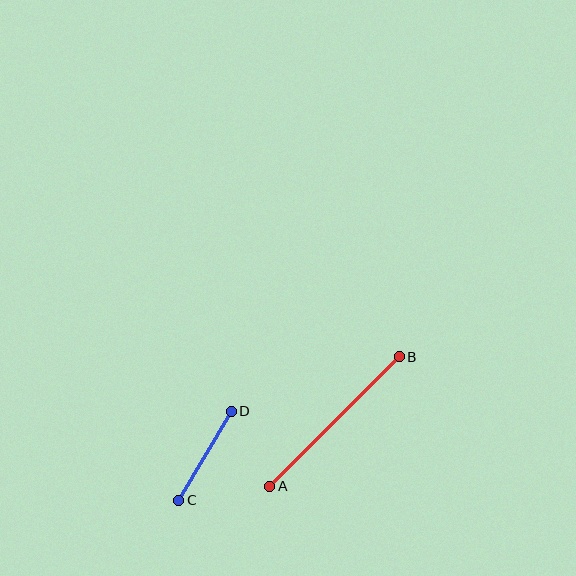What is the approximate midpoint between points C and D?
The midpoint is at approximately (205, 456) pixels.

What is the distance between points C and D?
The distance is approximately 104 pixels.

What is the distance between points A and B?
The distance is approximately 183 pixels.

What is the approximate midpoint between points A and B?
The midpoint is at approximately (335, 421) pixels.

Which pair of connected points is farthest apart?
Points A and B are farthest apart.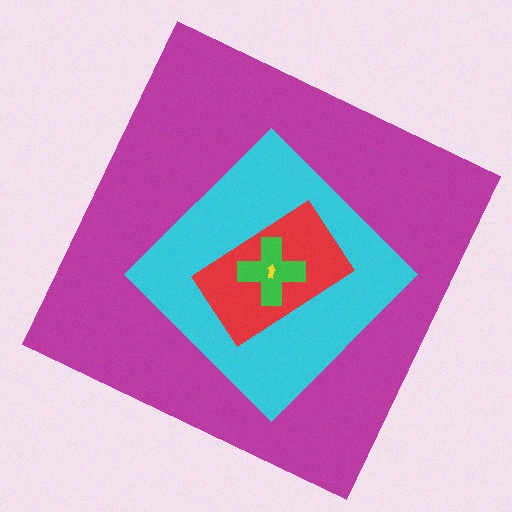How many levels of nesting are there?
5.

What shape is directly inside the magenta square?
The cyan diamond.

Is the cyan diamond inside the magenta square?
Yes.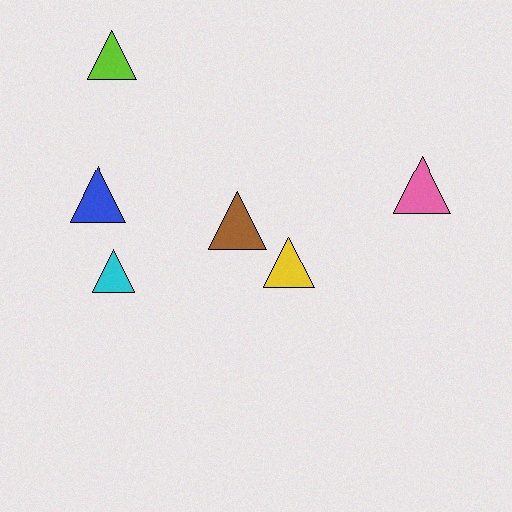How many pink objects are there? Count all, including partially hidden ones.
There is 1 pink object.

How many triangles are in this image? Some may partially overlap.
There are 6 triangles.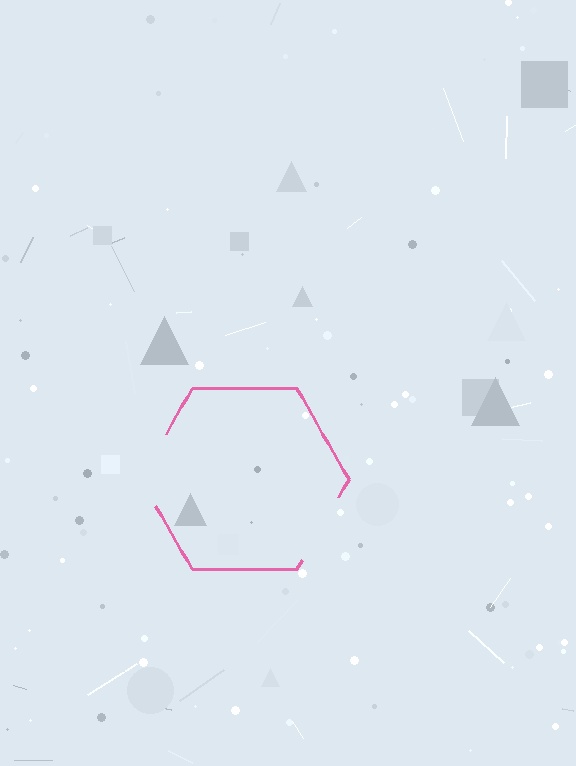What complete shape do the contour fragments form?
The contour fragments form a hexagon.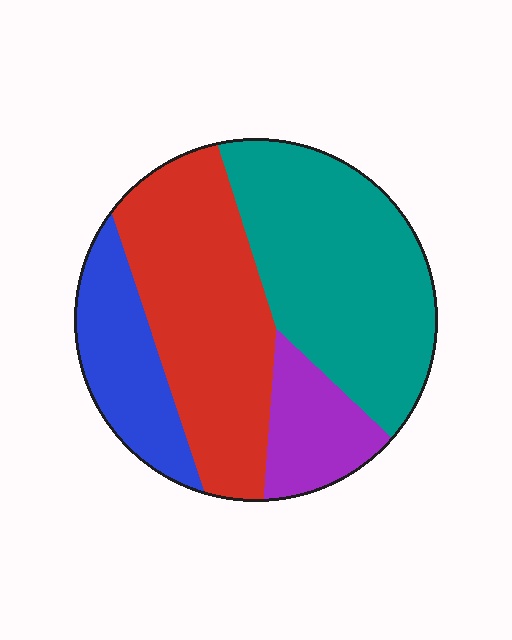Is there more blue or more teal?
Teal.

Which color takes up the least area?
Purple, at roughly 10%.